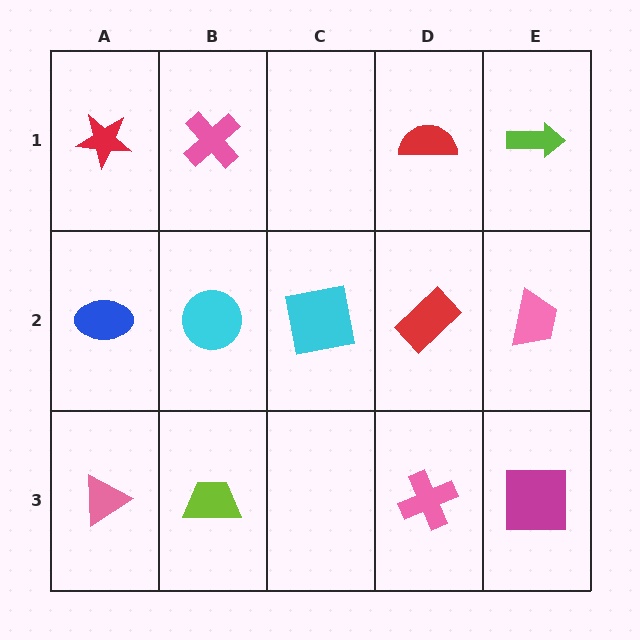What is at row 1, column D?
A red semicircle.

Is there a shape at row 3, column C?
No, that cell is empty.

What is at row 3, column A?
A pink triangle.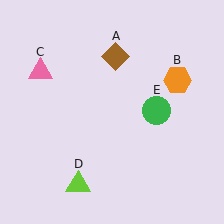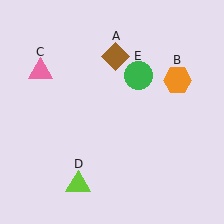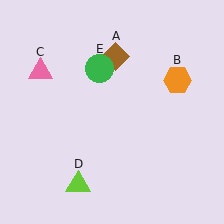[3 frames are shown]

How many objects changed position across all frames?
1 object changed position: green circle (object E).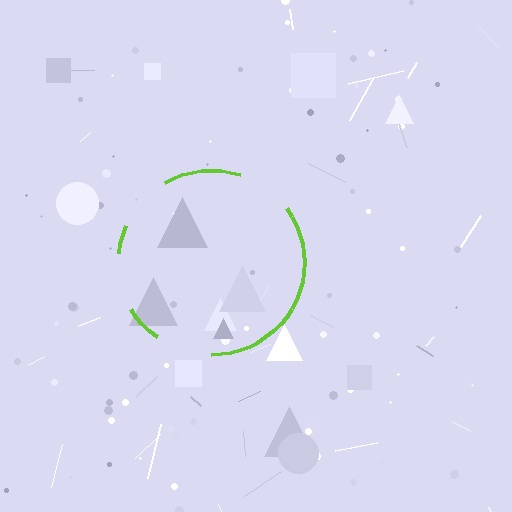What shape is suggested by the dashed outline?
The dashed outline suggests a circle.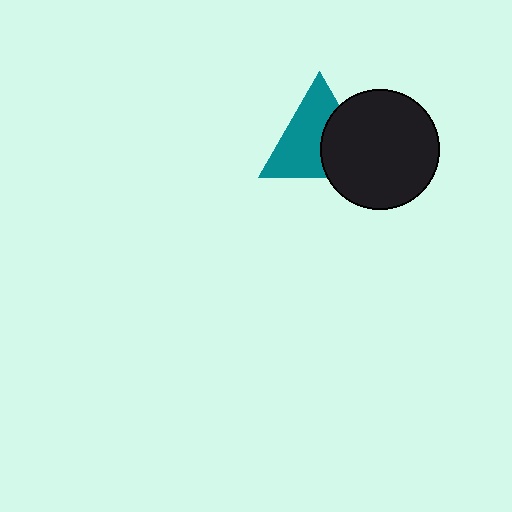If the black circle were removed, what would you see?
You would see the complete teal triangle.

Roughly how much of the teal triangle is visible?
About half of it is visible (roughly 61%).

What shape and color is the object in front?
The object in front is a black circle.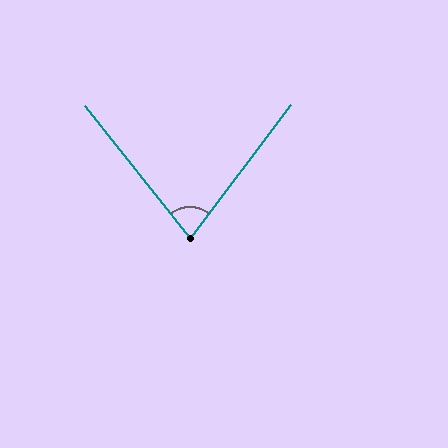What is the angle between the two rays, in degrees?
Approximately 76 degrees.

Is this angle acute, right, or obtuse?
It is acute.